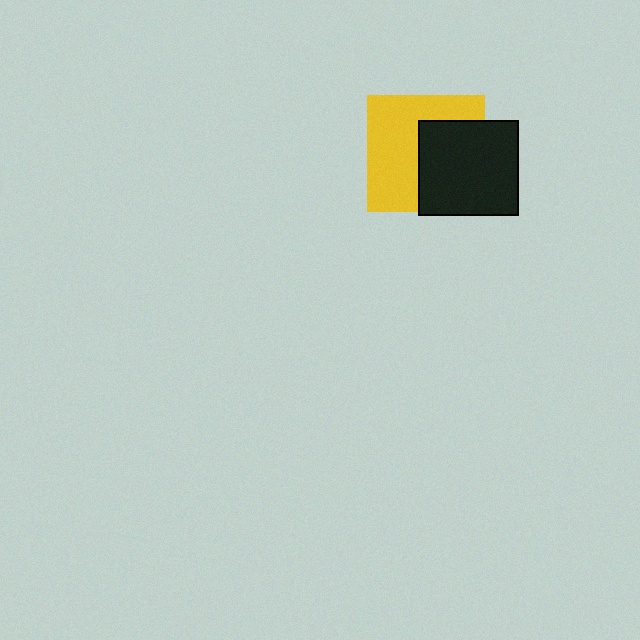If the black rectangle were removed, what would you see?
You would see the complete yellow square.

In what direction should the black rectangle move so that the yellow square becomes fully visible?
The black rectangle should move right. That is the shortest direction to clear the overlap and leave the yellow square fully visible.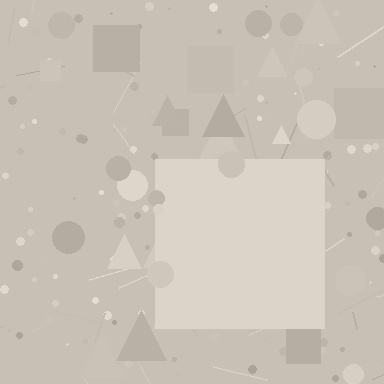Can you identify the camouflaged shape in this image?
The camouflaged shape is a square.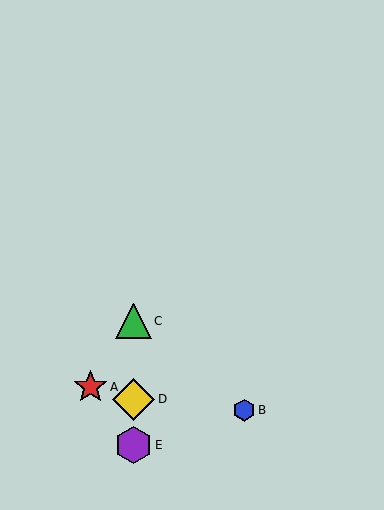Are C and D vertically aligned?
Yes, both are at x≈133.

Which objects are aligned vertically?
Objects C, D, E are aligned vertically.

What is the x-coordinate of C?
Object C is at x≈133.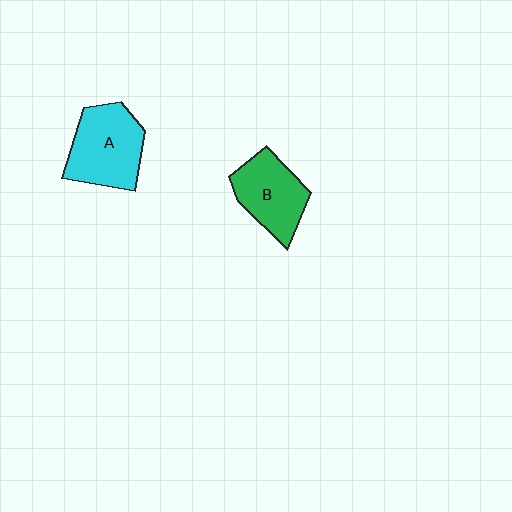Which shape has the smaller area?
Shape B (green).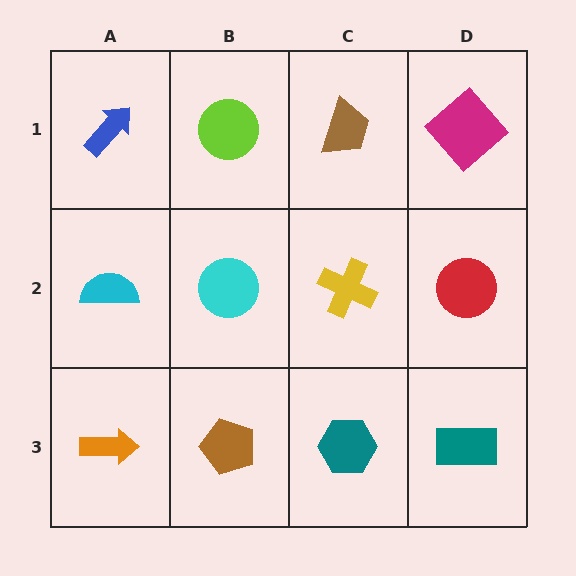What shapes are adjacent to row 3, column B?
A cyan circle (row 2, column B), an orange arrow (row 3, column A), a teal hexagon (row 3, column C).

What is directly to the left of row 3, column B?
An orange arrow.